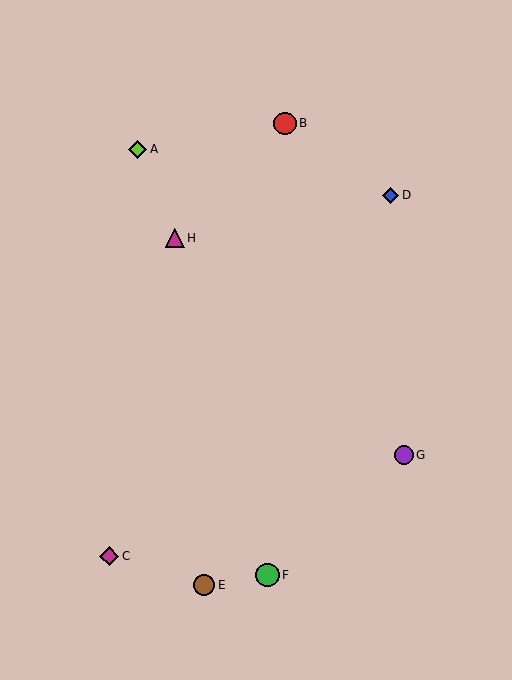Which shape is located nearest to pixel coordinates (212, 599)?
The brown circle (labeled E) at (204, 585) is nearest to that location.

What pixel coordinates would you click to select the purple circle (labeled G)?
Click at (404, 455) to select the purple circle G.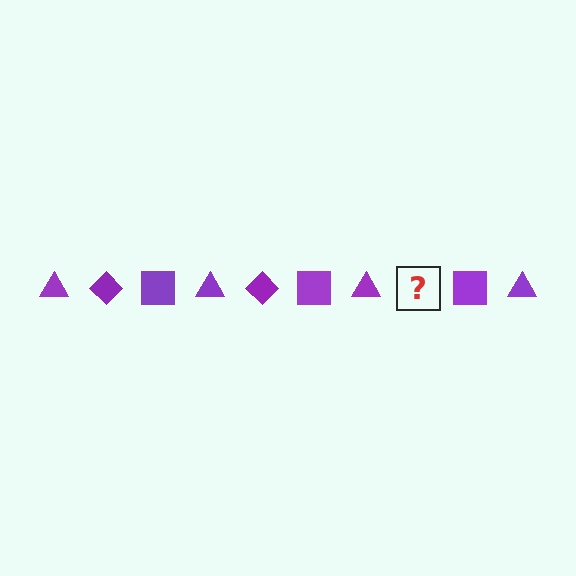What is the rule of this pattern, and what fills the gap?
The rule is that the pattern cycles through triangle, diamond, square shapes in purple. The gap should be filled with a purple diamond.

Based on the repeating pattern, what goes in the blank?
The blank should be a purple diamond.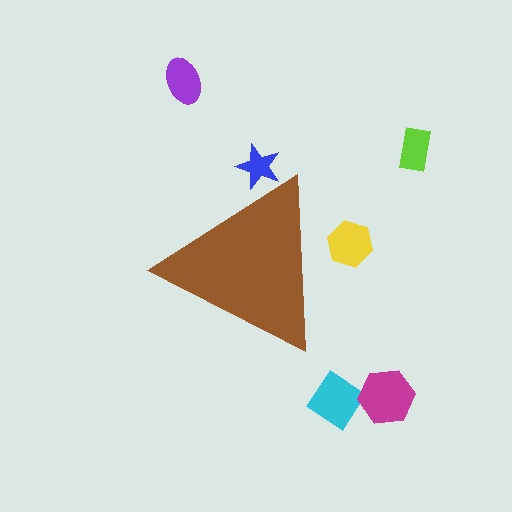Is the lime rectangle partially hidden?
No, the lime rectangle is fully visible.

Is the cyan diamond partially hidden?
No, the cyan diamond is fully visible.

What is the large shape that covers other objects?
A brown triangle.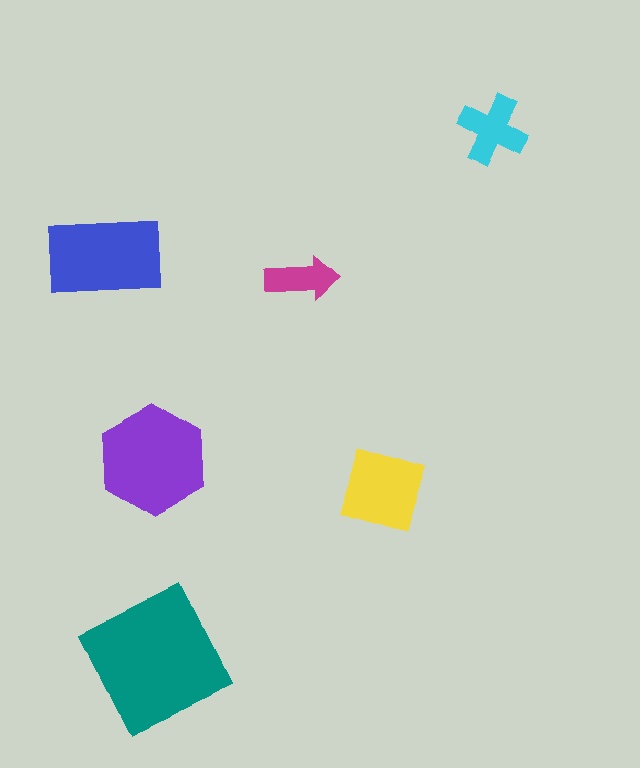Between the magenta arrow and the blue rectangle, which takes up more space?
The blue rectangle.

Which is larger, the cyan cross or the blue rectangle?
The blue rectangle.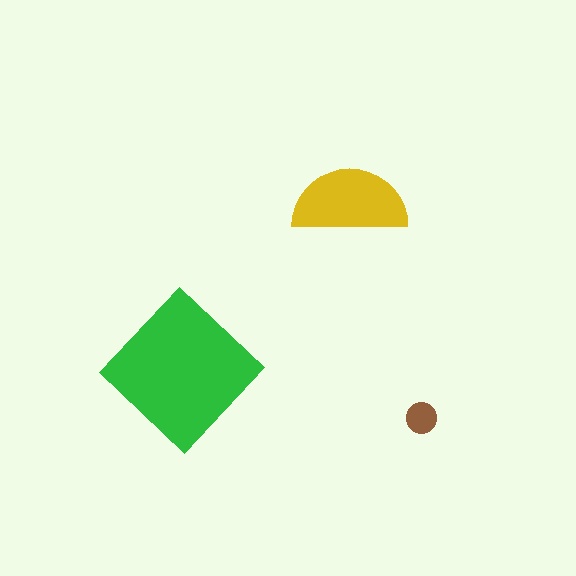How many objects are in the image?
There are 3 objects in the image.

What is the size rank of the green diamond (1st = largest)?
1st.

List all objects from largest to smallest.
The green diamond, the yellow semicircle, the brown circle.